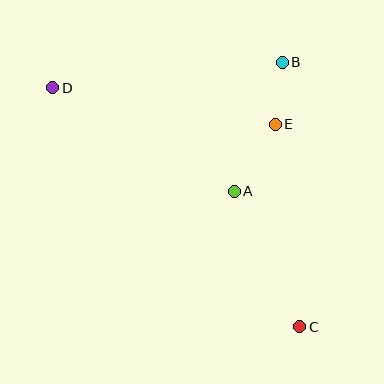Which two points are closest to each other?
Points B and E are closest to each other.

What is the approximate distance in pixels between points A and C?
The distance between A and C is approximately 150 pixels.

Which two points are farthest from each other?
Points C and D are farthest from each other.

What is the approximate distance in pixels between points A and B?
The distance between A and B is approximately 138 pixels.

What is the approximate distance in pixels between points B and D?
The distance between B and D is approximately 231 pixels.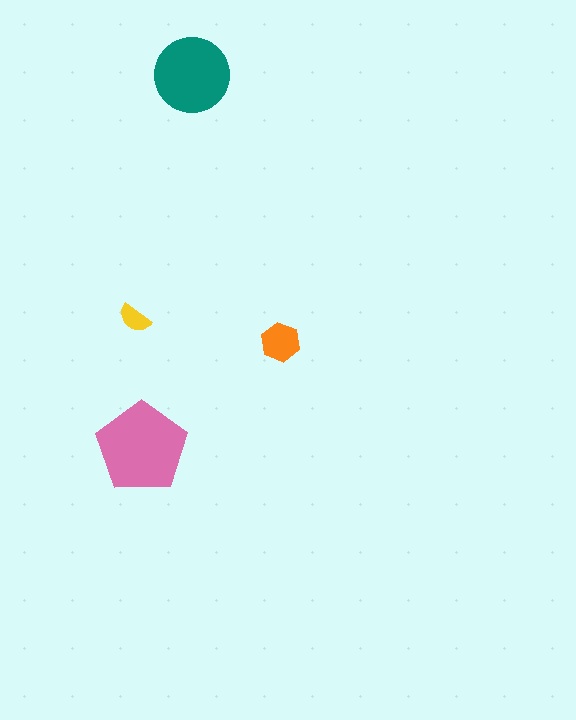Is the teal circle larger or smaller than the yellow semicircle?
Larger.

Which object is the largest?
The pink pentagon.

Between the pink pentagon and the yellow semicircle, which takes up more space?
The pink pentagon.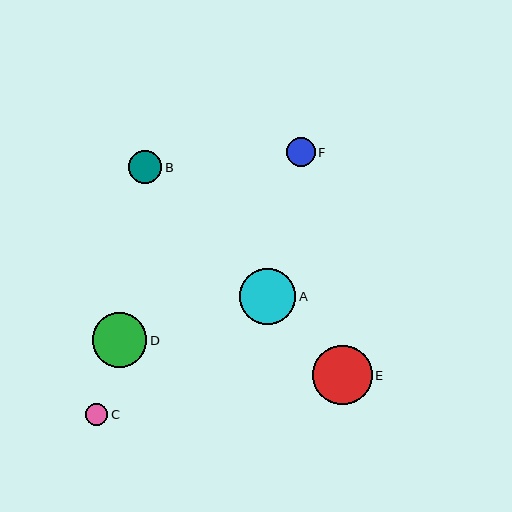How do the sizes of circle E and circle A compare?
Circle E and circle A are approximately the same size.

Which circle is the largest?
Circle E is the largest with a size of approximately 59 pixels.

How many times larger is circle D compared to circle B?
Circle D is approximately 1.6 times the size of circle B.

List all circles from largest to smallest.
From largest to smallest: E, A, D, B, F, C.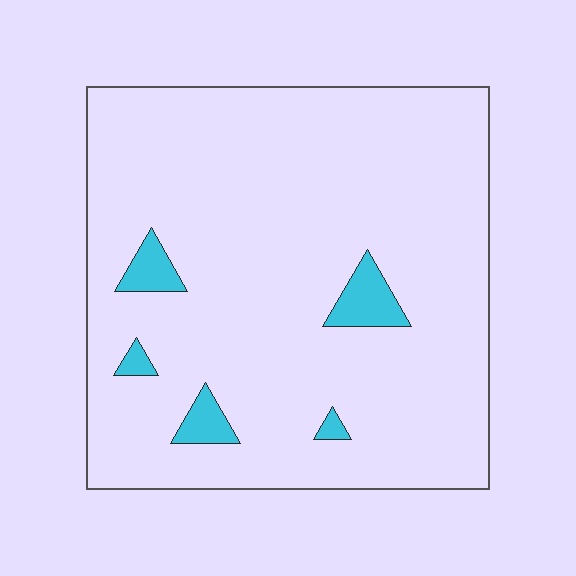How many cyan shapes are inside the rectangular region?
5.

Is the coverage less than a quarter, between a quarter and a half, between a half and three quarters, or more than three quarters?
Less than a quarter.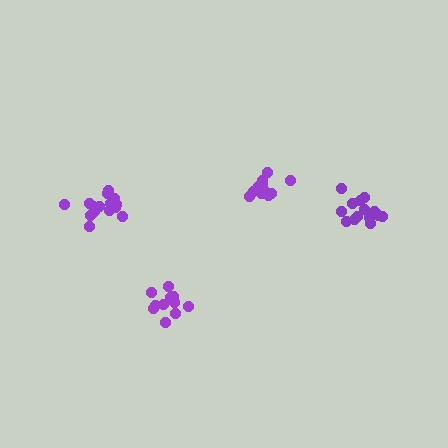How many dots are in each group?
Group 1: 14 dots, Group 2: 17 dots, Group 3: 11 dots, Group 4: 11 dots (53 total).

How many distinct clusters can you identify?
There are 4 distinct clusters.